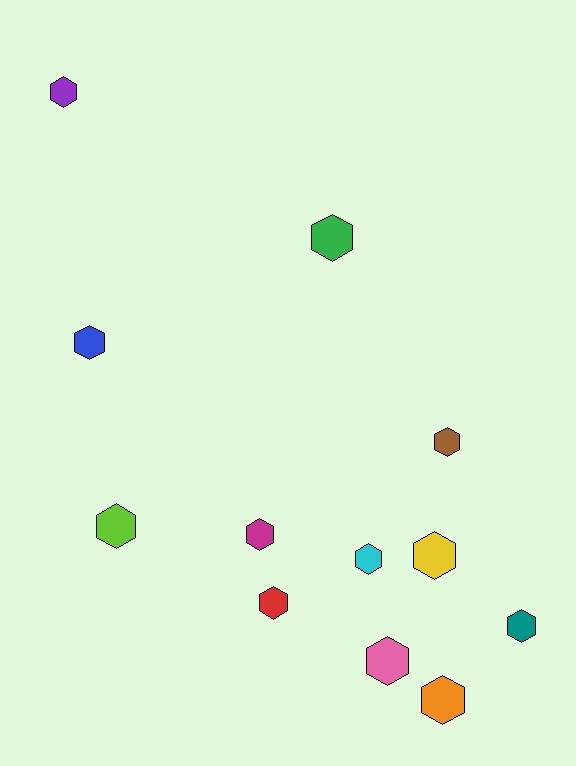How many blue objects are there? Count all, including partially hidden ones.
There is 1 blue object.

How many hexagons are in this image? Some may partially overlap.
There are 12 hexagons.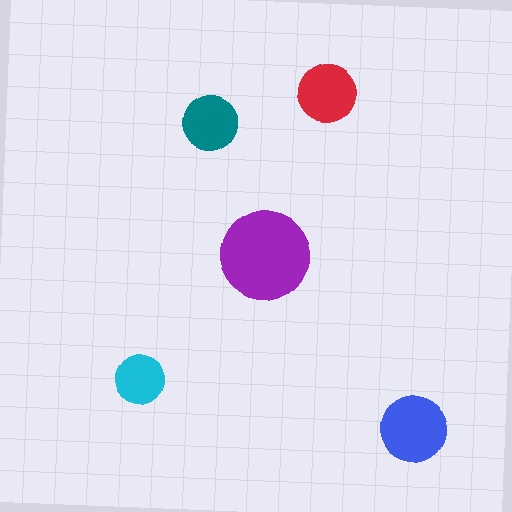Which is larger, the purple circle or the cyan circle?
The purple one.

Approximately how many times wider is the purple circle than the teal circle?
About 1.5 times wider.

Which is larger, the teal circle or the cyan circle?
The teal one.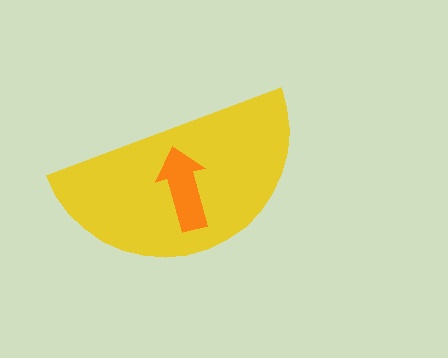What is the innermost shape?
The orange arrow.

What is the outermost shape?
The yellow semicircle.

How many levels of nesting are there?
2.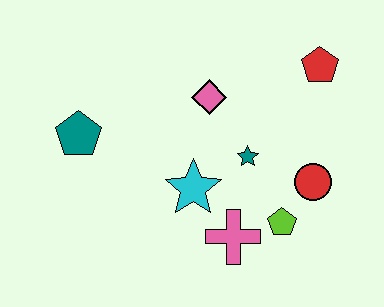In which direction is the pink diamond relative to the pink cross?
The pink diamond is above the pink cross.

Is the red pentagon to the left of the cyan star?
No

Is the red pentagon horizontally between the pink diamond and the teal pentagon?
No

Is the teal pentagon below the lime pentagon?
No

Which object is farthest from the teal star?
The teal pentagon is farthest from the teal star.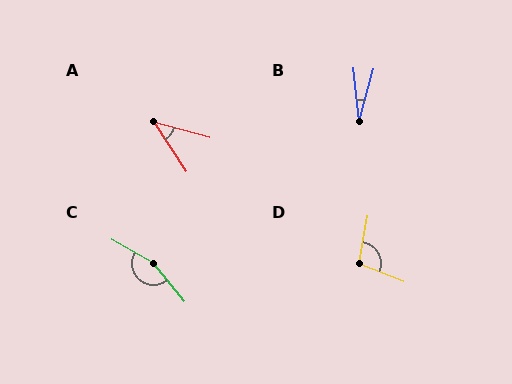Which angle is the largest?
C, at approximately 158 degrees.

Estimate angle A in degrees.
Approximately 41 degrees.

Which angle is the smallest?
B, at approximately 22 degrees.